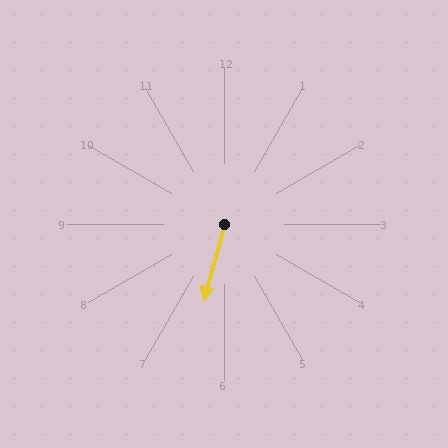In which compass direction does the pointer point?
South.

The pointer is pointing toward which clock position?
Roughly 7 o'clock.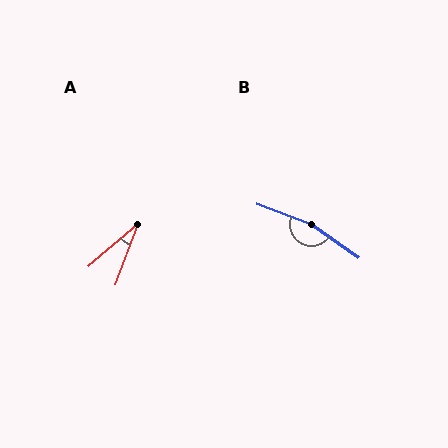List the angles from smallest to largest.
A (29°), B (166°).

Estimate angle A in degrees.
Approximately 29 degrees.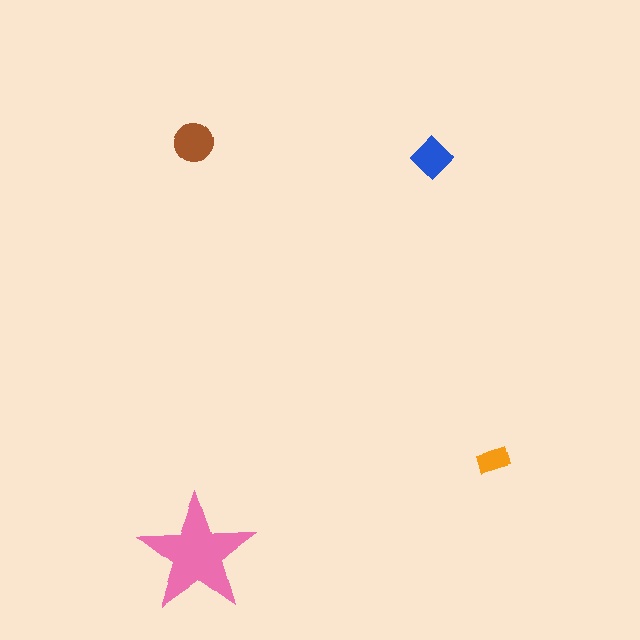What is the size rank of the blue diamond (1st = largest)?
3rd.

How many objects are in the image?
There are 4 objects in the image.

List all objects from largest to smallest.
The pink star, the brown circle, the blue diamond, the orange rectangle.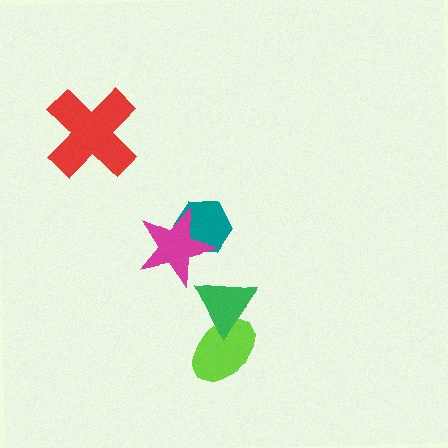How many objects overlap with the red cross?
0 objects overlap with the red cross.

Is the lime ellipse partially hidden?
Yes, it is partially covered by another shape.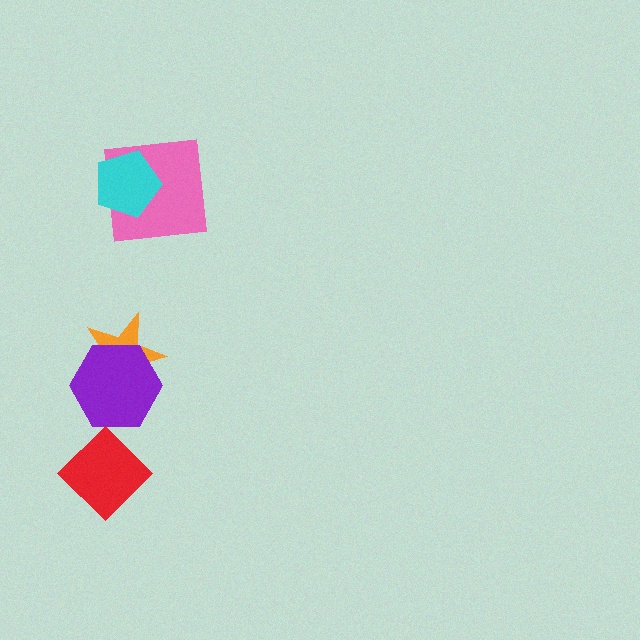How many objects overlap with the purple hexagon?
1 object overlaps with the purple hexagon.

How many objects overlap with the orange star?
1 object overlaps with the orange star.